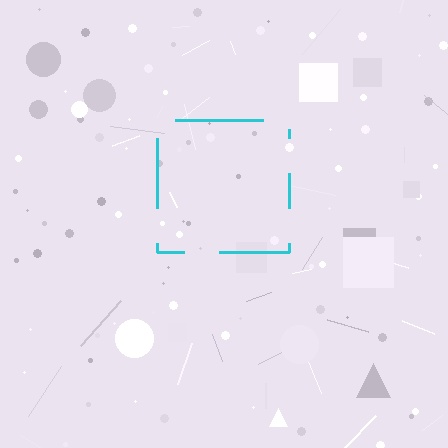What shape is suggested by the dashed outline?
The dashed outline suggests a square.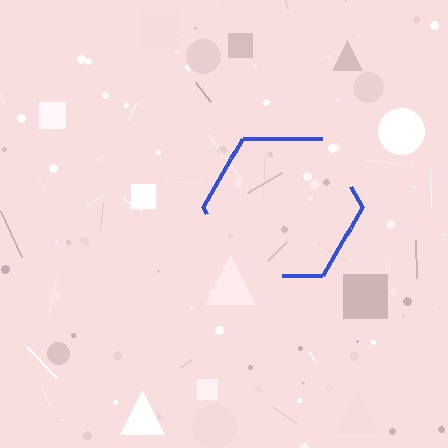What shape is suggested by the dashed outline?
The dashed outline suggests a hexagon.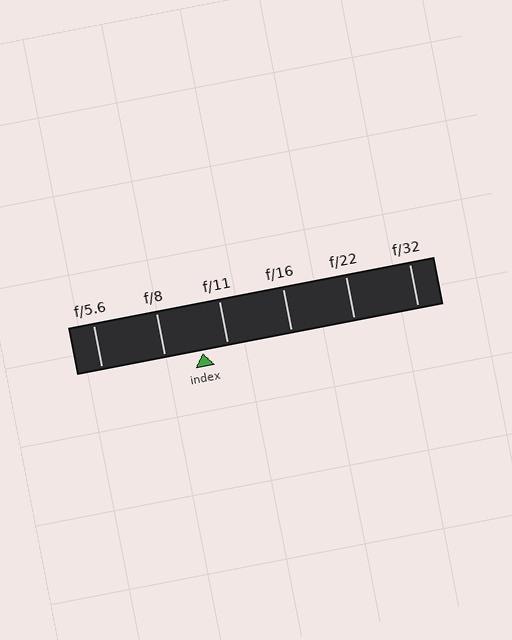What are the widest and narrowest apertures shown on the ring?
The widest aperture shown is f/5.6 and the narrowest is f/32.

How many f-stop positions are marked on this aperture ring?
There are 6 f-stop positions marked.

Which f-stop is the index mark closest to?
The index mark is closest to f/11.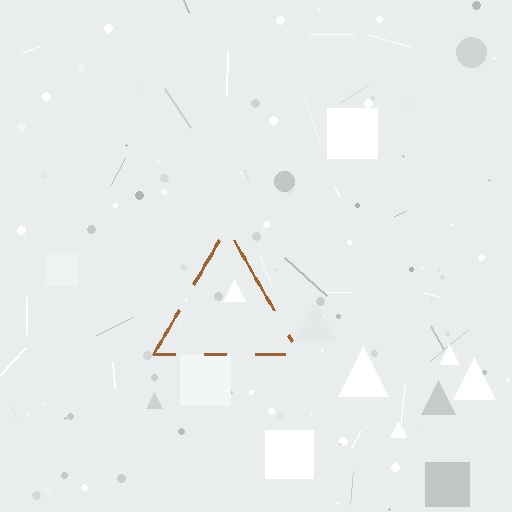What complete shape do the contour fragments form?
The contour fragments form a triangle.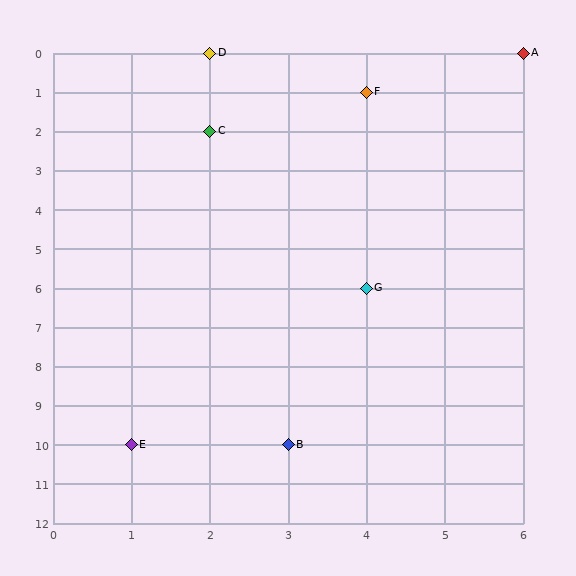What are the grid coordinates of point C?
Point C is at grid coordinates (2, 2).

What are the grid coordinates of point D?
Point D is at grid coordinates (2, 0).